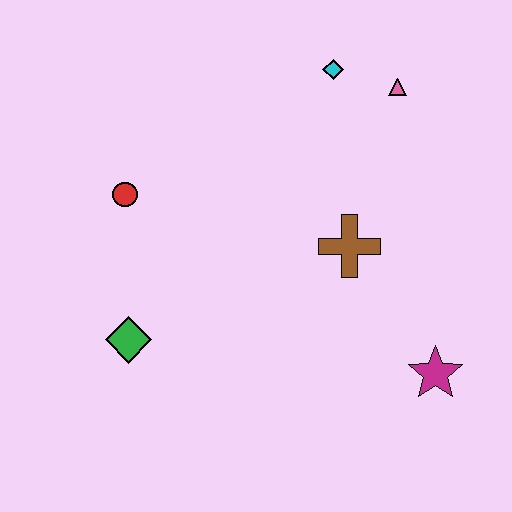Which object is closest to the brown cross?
The magenta star is closest to the brown cross.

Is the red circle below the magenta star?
No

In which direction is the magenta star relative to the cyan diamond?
The magenta star is below the cyan diamond.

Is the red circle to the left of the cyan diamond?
Yes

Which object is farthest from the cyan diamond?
The green diamond is farthest from the cyan diamond.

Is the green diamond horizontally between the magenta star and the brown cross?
No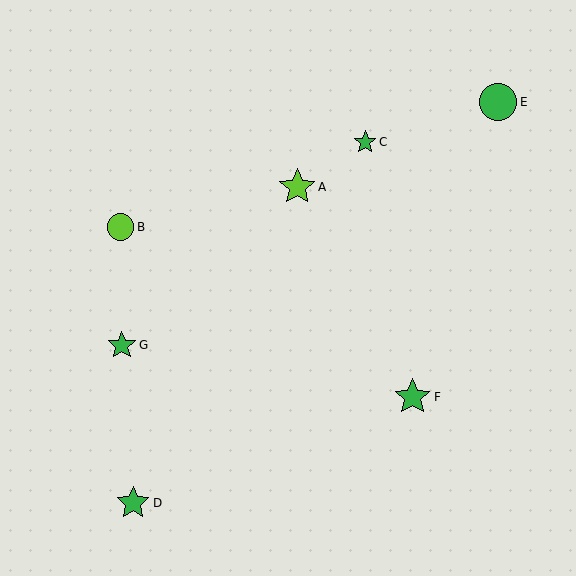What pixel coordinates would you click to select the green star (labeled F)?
Click at (412, 397) to select the green star F.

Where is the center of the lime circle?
The center of the lime circle is at (120, 227).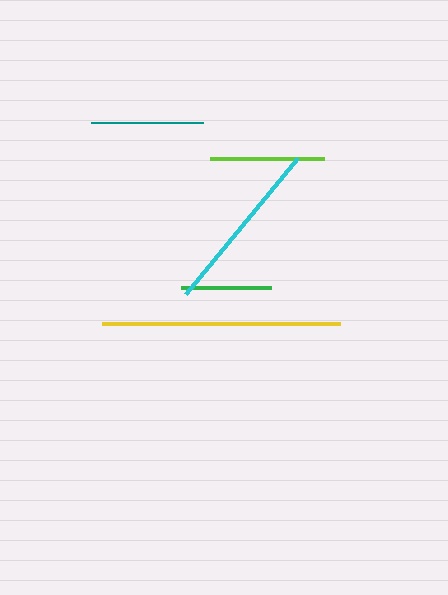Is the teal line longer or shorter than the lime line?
The lime line is longer than the teal line.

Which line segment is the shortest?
The green line is the shortest at approximately 90 pixels.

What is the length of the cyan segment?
The cyan segment is approximately 176 pixels long.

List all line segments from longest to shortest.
From longest to shortest: yellow, cyan, lime, teal, green.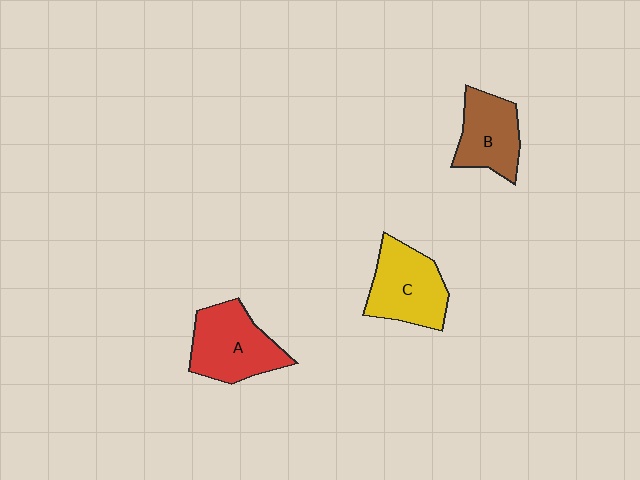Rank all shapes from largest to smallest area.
From largest to smallest: A (red), C (yellow), B (brown).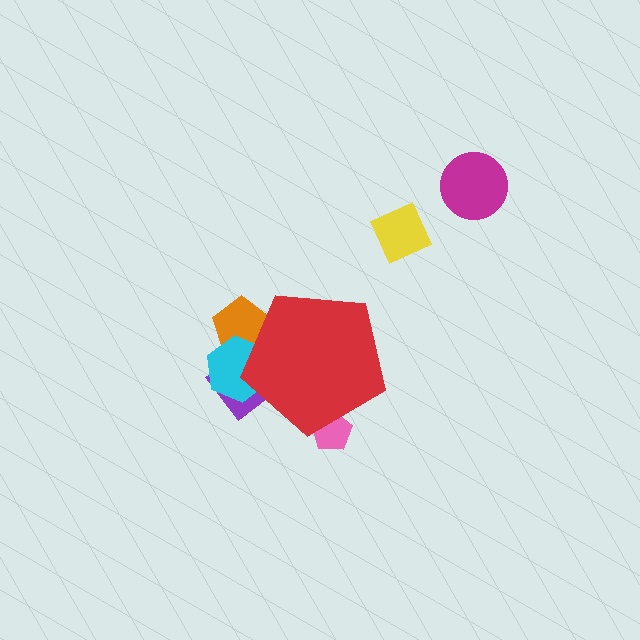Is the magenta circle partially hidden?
No, the magenta circle is fully visible.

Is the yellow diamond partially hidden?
No, the yellow diamond is fully visible.